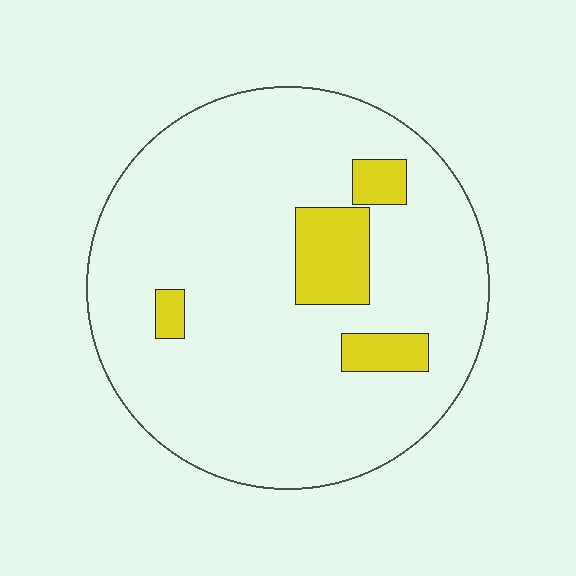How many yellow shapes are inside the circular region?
4.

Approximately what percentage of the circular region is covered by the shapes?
Approximately 10%.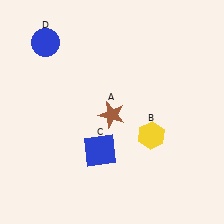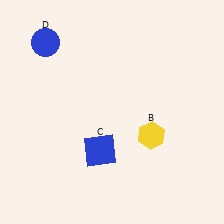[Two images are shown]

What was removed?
The brown star (A) was removed in Image 2.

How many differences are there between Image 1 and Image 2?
There is 1 difference between the two images.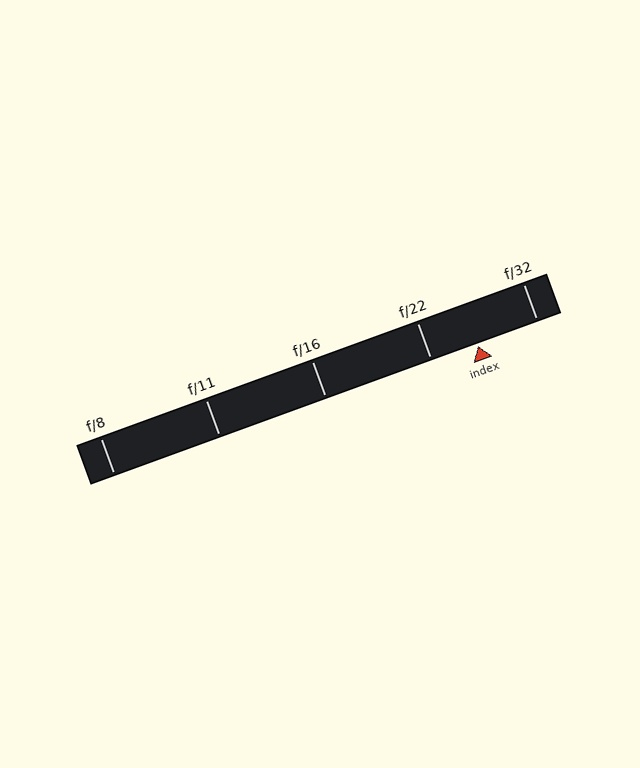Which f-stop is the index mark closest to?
The index mark is closest to f/22.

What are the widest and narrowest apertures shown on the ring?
The widest aperture shown is f/8 and the narrowest is f/32.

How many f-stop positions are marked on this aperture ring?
There are 5 f-stop positions marked.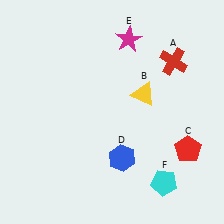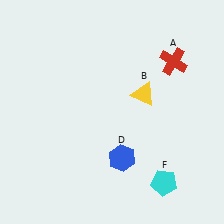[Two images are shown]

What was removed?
The magenta star (E), the red pentagon (C) were removed in Image 2.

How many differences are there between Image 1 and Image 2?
There are 2 differences between the two images.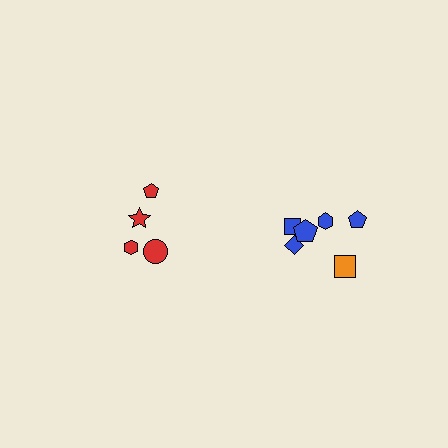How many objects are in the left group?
There are 4 objects.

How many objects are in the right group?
There are 6 objects.